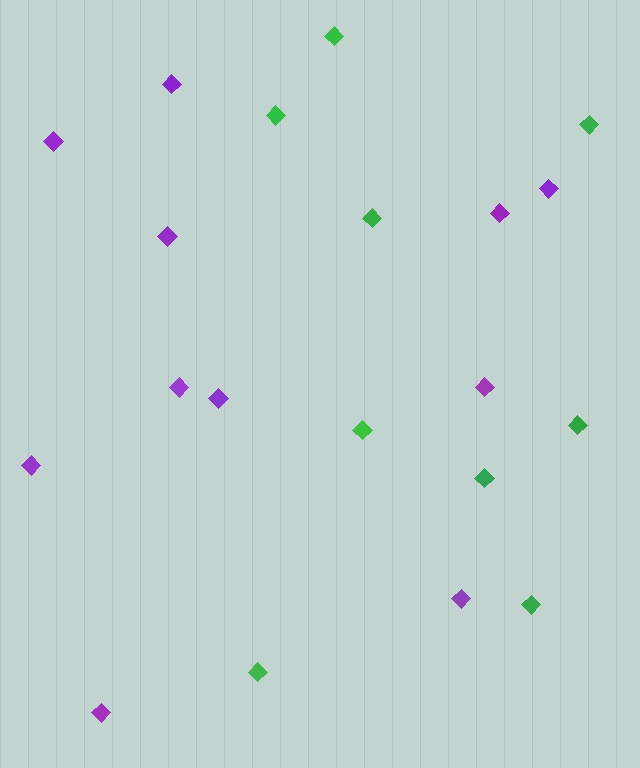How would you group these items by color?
There are 2 groups: one group of purple diamonds (11) and one group of green diamonds (9).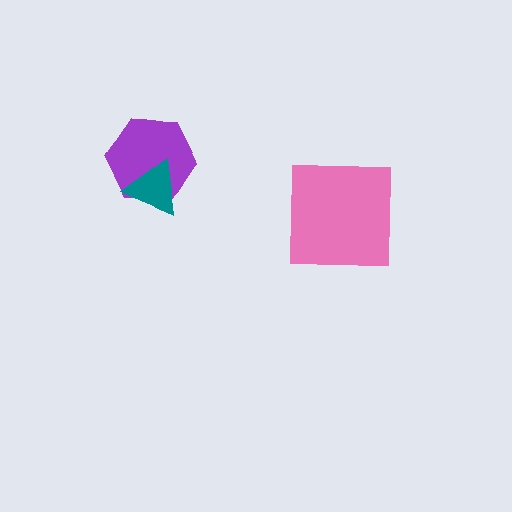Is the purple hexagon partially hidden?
Yes, it is partially covered by another shape.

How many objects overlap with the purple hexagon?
1 object overlaps with the purple hexagon.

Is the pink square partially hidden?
No, no other shape covers it.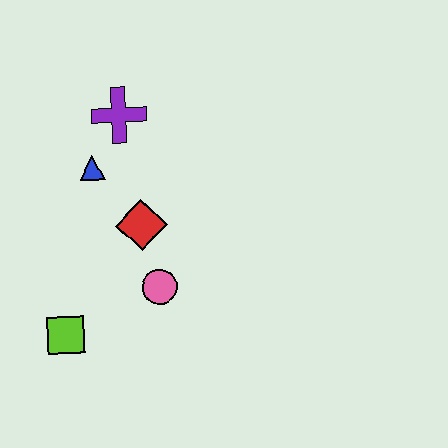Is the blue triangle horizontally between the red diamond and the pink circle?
No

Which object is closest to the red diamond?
The pink circle is closest to the red diamond.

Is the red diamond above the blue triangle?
No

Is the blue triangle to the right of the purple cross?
No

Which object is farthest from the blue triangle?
The lime square is farthest from the blue triangle.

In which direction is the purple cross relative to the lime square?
The purple cross is above the lime square.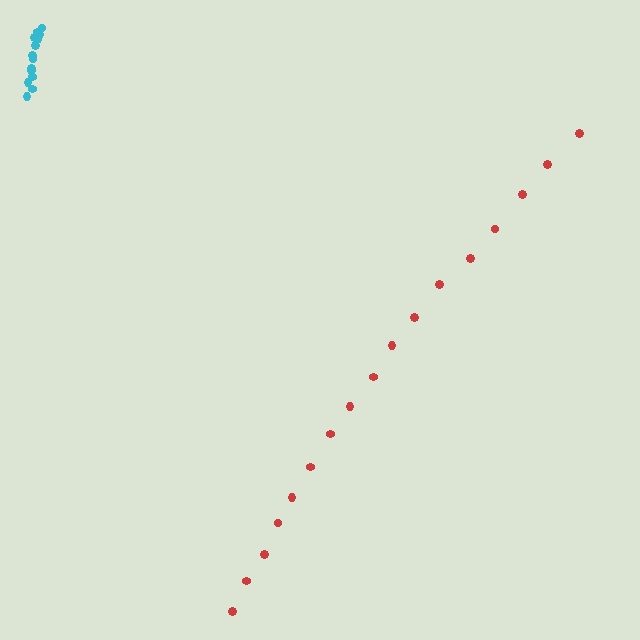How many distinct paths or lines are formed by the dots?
There are 2 distinct paths.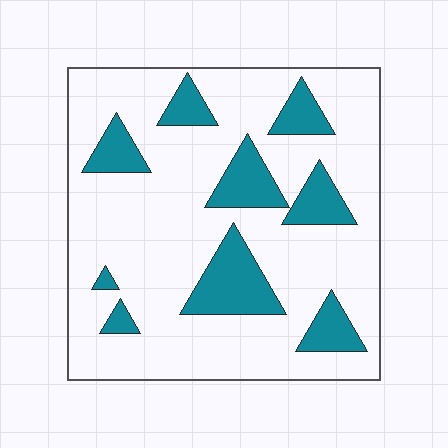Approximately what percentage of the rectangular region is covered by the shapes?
Approximately 20%.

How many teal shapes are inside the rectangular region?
9.